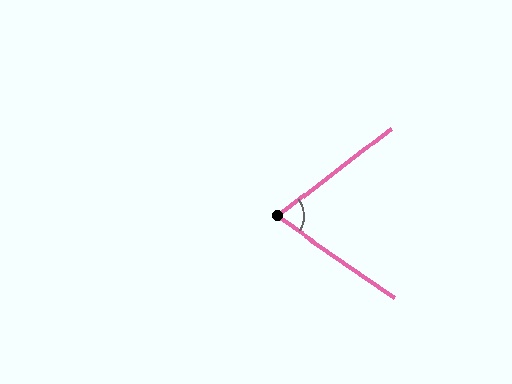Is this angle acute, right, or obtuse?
It is acute.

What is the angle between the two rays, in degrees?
Approximately 72 degrees.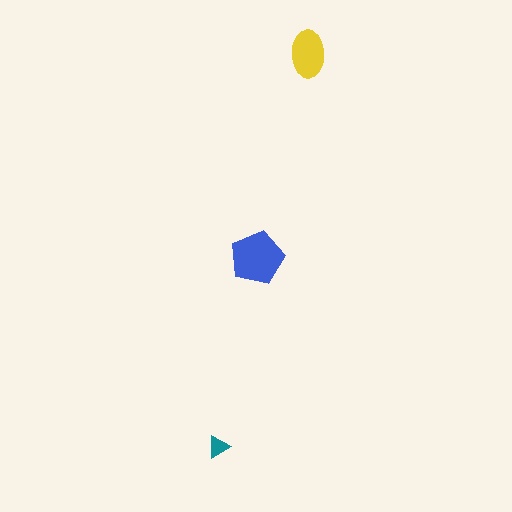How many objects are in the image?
There are 3 objects in the image.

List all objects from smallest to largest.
The teal triangle, the yellow ellipse, the blue pentagon.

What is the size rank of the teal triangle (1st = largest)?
3rd.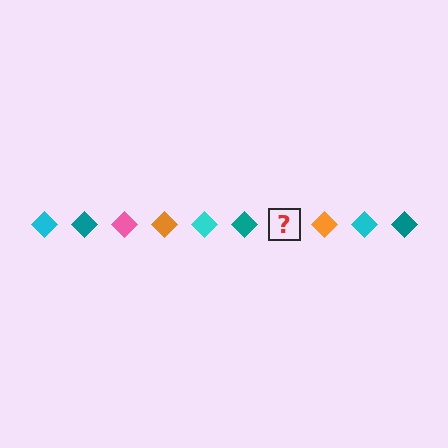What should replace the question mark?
The question mark should be replaced with a pink diamond.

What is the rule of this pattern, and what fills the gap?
The rule is that the pattern cycles through cyan, teal, pink, orange diamonds. The gap should be filled with a pink diamond.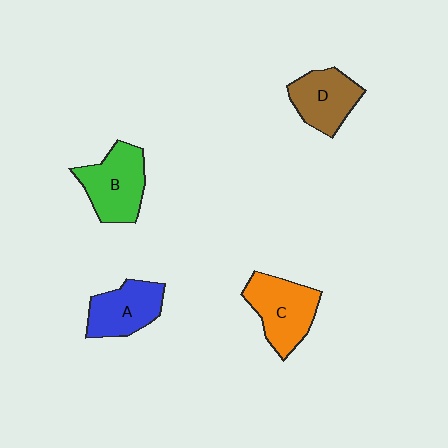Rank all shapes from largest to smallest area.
From largest to smallest: C (orange), B (green), D (brown), A (blue).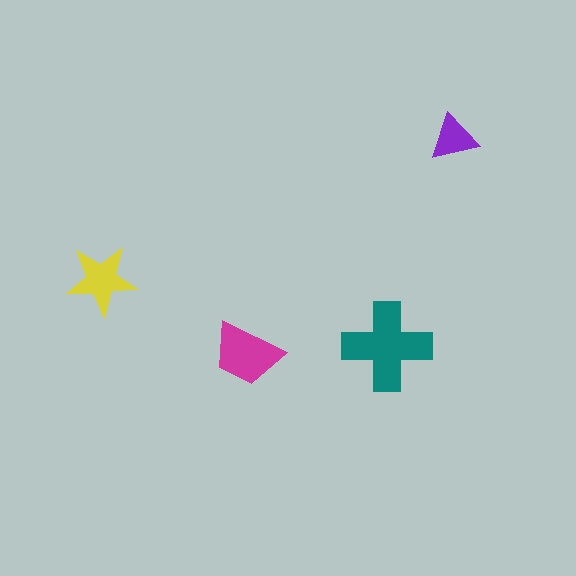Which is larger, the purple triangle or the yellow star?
The yellow star.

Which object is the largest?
The teal cross.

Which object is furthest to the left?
The yellow star is leftmost.